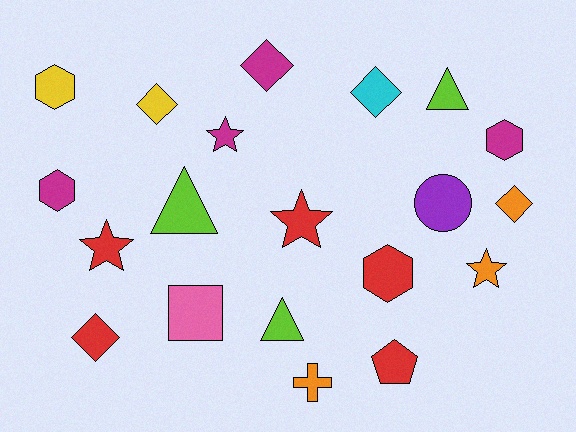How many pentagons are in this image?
There is 1 pentagon.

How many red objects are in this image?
There are 5 red objects.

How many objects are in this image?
There are 20 objects.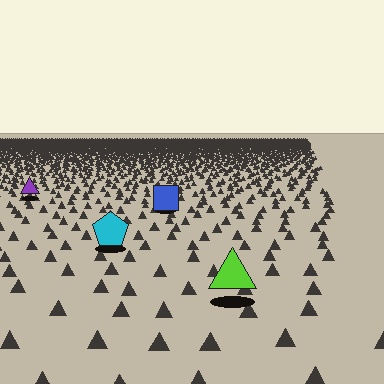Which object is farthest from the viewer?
The purple triangle is farthest from the viewer. It appears smaller and the ground texture around it is denser.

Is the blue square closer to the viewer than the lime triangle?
No. The lime triangle is closer — you can tell from the texture gradient: the ground texture is coarser near it.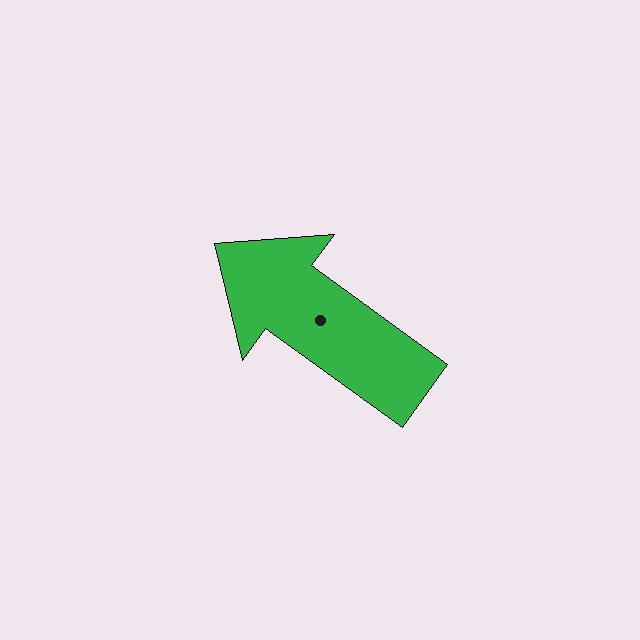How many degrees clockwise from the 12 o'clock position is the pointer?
Approximately 306 degrees.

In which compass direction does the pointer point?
Northwest.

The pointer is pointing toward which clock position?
Roughly 10 o'clock.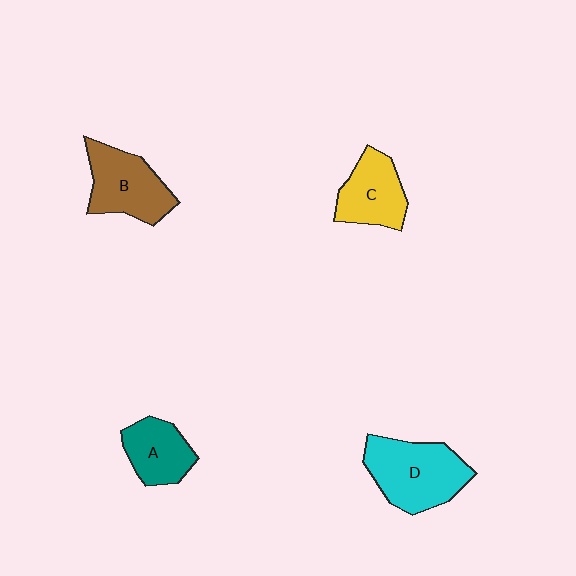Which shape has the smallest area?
Shape A (teal).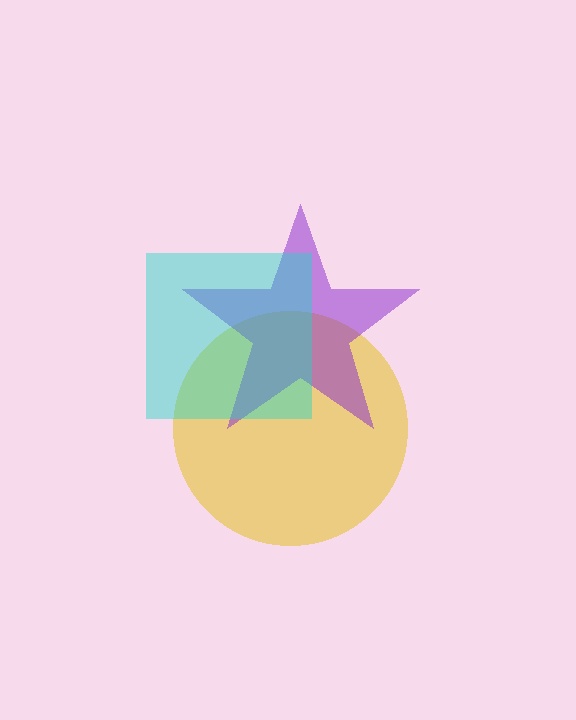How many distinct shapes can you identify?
There are 3 distinct shapes: a yellow circle, a purple star, a cyan square.